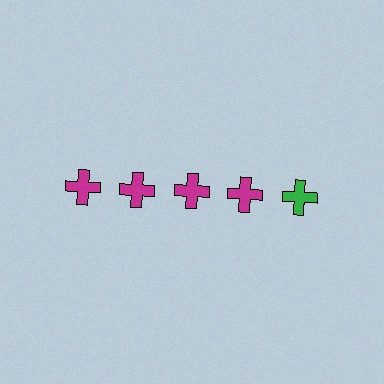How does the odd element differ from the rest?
It has a different color: green instead of magenta.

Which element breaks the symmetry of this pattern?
The green cross in the top row, rightmost column breaks the symmetry. All other shapes are magenta crosses.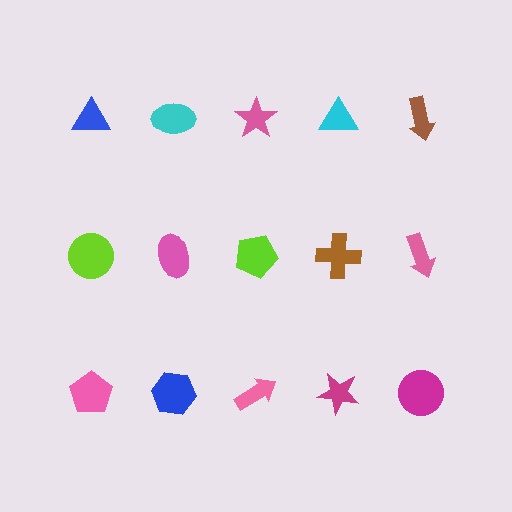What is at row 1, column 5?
A brown arrow.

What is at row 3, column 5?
A magenta circle.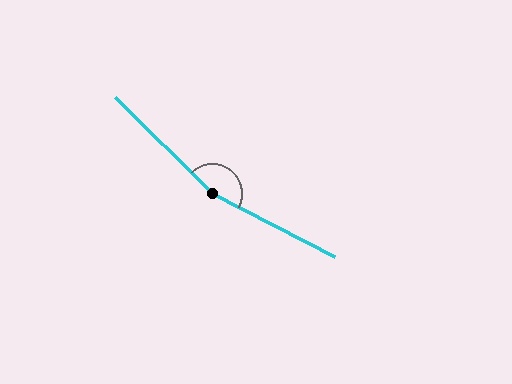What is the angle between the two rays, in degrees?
Approximately 163 degrees.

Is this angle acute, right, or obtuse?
It is obtuse.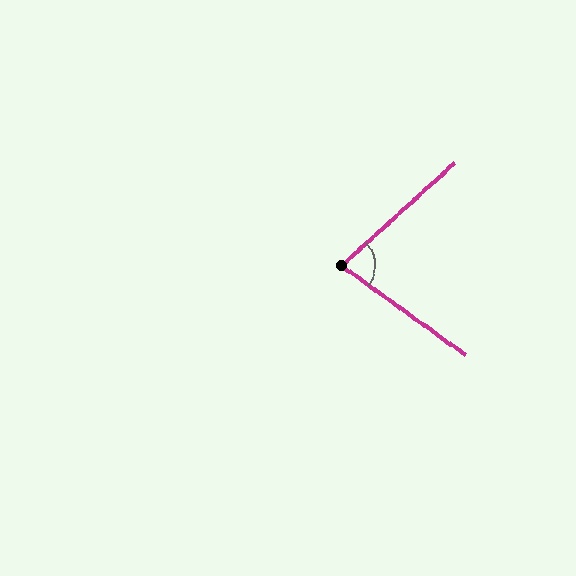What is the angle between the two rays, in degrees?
Approximately 78 degrees.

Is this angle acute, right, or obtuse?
It is acute.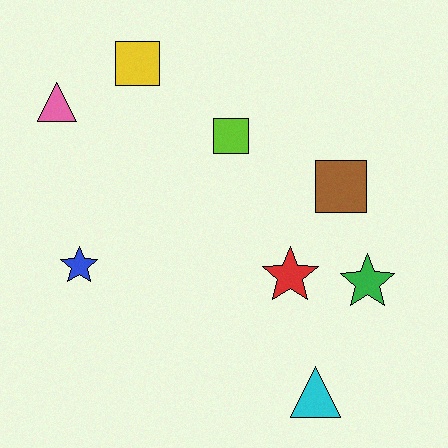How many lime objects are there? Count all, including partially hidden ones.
There is 1 lime object.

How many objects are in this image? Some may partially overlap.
There are 8 objects.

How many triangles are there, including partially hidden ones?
There are 2 triangles.